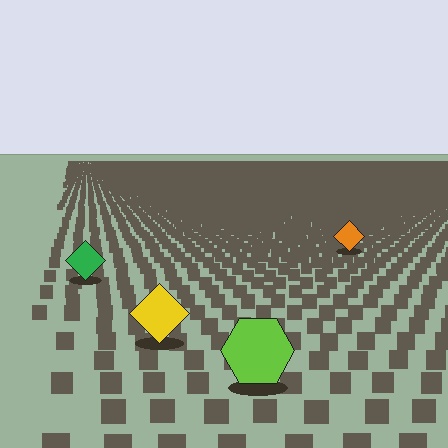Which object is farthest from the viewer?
The orange diamond is farthest from the viewer. It appears smaller and the ground texture around it is denser.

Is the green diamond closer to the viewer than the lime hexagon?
No. The lime hexagon is closer — you can tell from the texture gradient: the ground texture is coarser near it.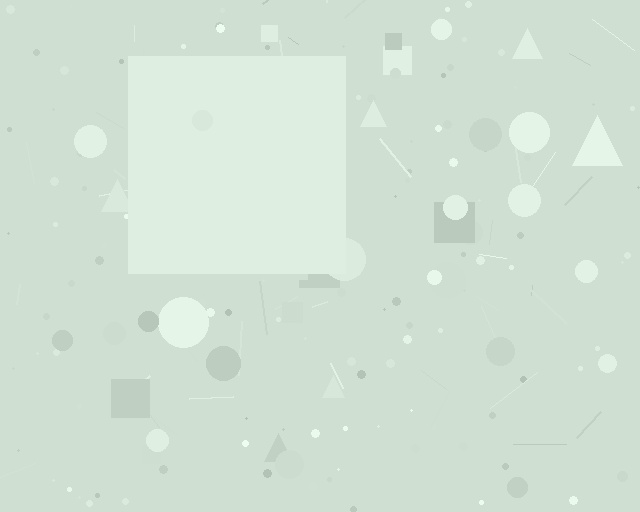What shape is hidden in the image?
A square is hidden in the image.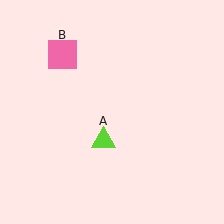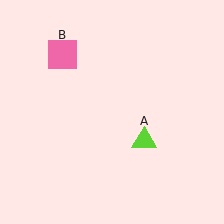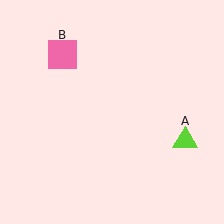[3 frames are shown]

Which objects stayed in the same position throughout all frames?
Pink square (object B) remained stationary.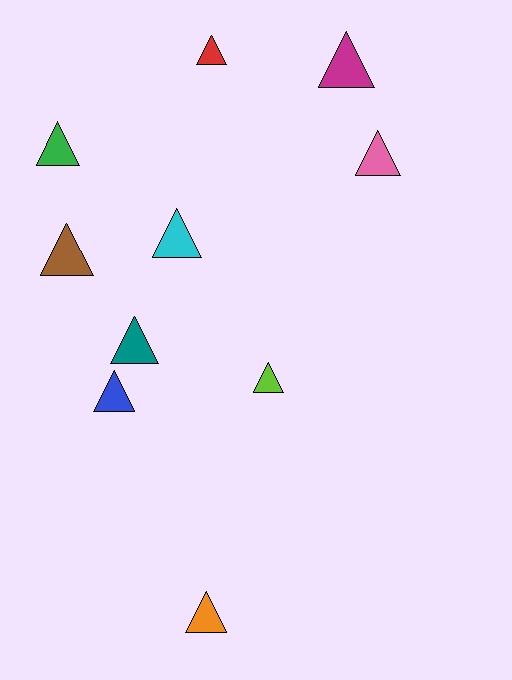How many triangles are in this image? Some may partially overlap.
There are 10 triangles.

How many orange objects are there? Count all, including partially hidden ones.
There is 1 orange object.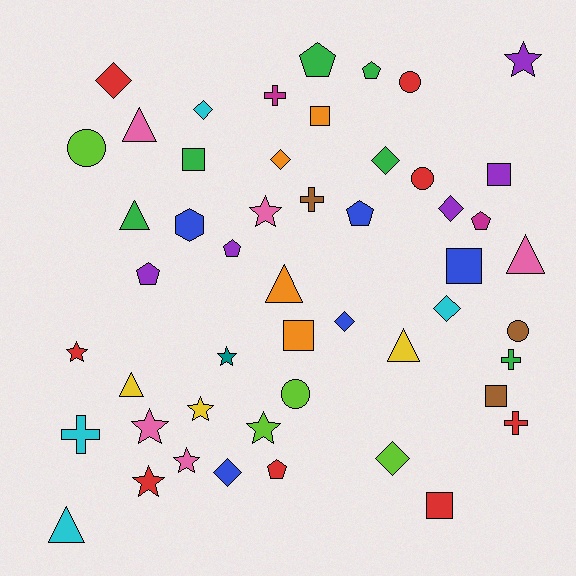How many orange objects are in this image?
There are 4 orange objects.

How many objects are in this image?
There are 50 objects.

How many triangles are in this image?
There are 7 triangles.